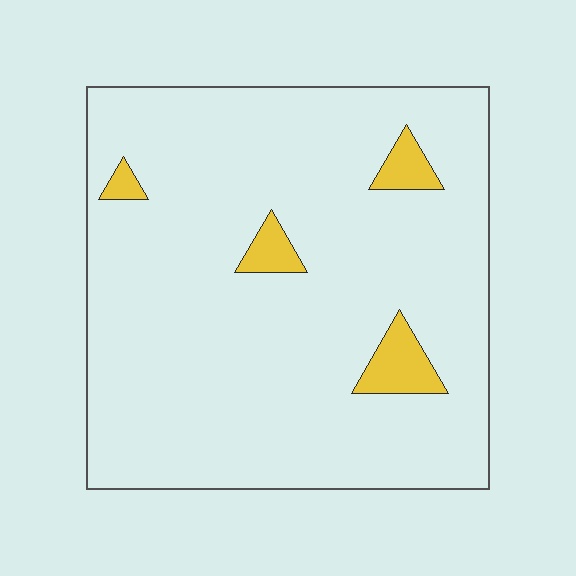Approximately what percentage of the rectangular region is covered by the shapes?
Approximately 5%.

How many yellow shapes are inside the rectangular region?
4.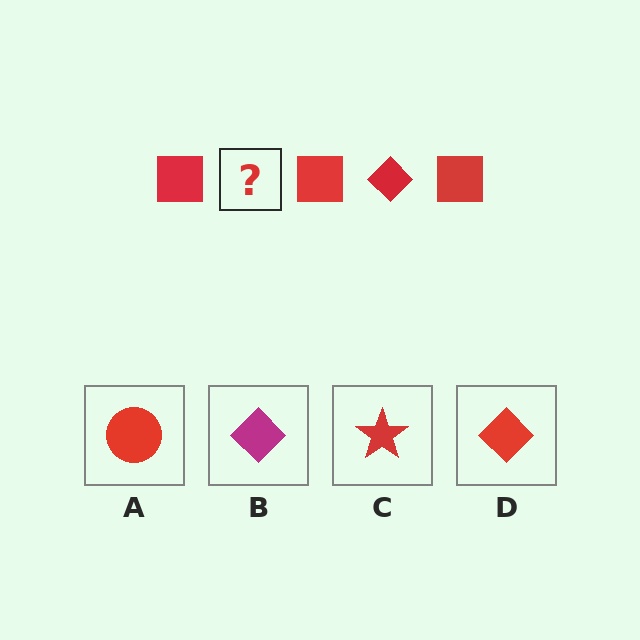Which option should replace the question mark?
Option D.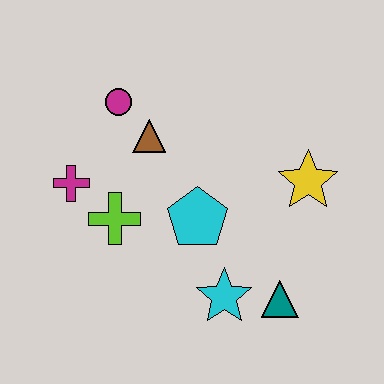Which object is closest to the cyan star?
The teal triangle is closest to the cyan star.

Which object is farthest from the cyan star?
The magenta circle is farthest from the cyan star.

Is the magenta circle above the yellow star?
Yes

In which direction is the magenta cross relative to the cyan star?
The magenta cross is to the left of the cyan star.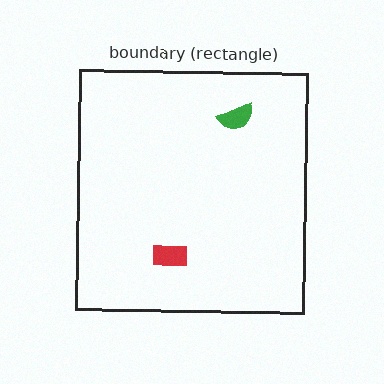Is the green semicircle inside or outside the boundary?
Inside.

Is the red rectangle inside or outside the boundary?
Inside.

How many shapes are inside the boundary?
2 inside, 0 outside.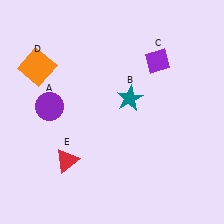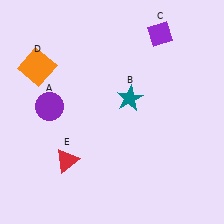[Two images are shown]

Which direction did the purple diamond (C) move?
The purple diamond (C) moved up.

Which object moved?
The purple diamond (C) moved up.